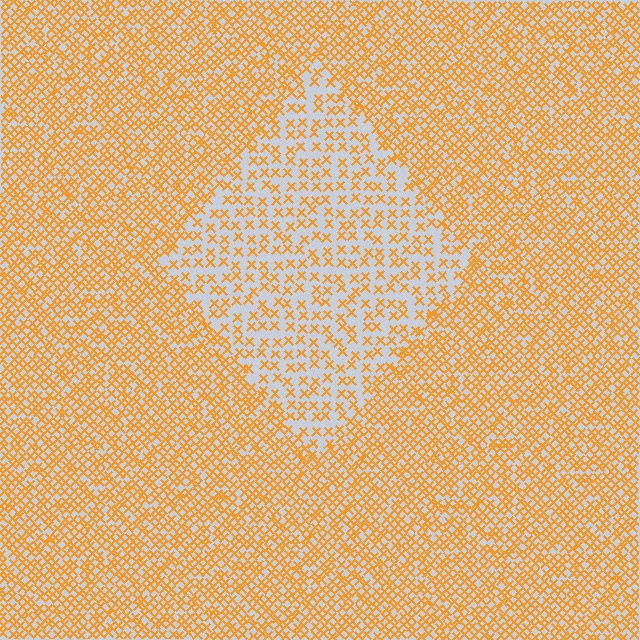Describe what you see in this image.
The image contains small orange elements arranged at two different densities. A diamond-shaped region is visible where the elements are less densely packed than the surrounding area.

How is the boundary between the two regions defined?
The boundary is defined by a change in element density (approximately 2.1x ratio). All elements are the same color, size, and shape.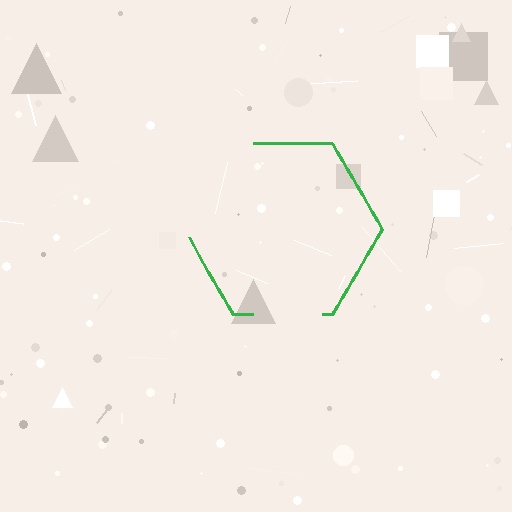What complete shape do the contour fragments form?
The contour fragments form a hexagon.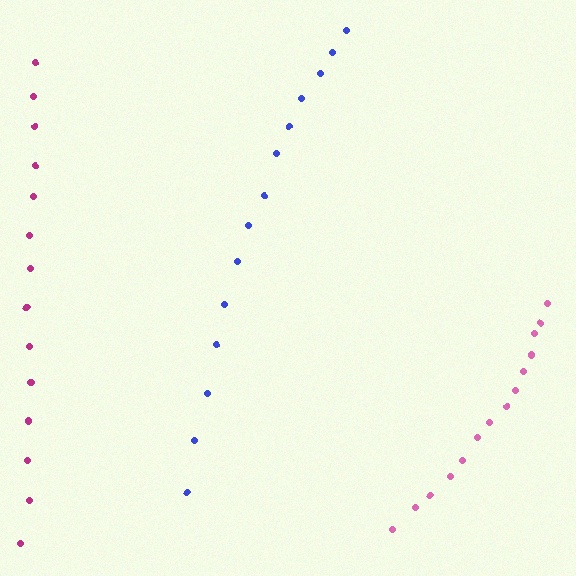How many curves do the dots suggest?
There are 3 distinct paths.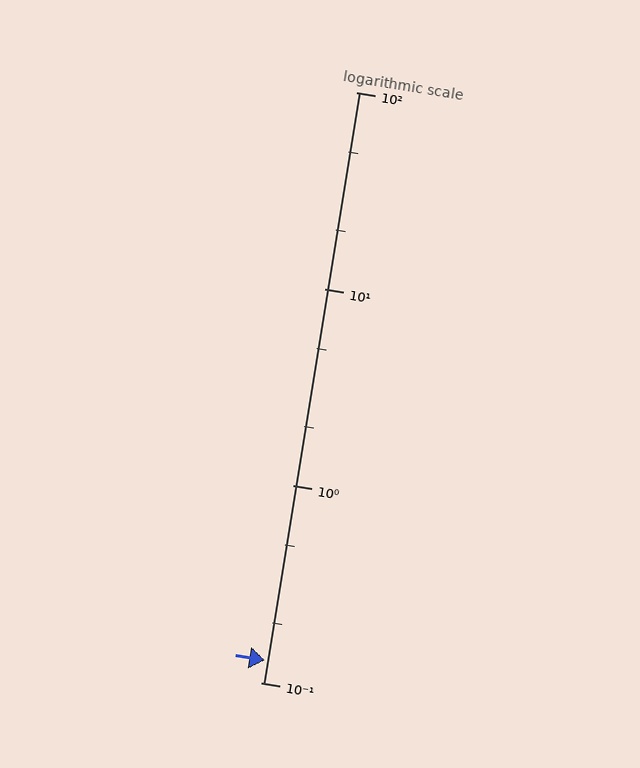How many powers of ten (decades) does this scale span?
The scale spans 3 decades, from 0.1 to 100.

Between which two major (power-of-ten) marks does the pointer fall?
The pointer is between 0.1 and 1.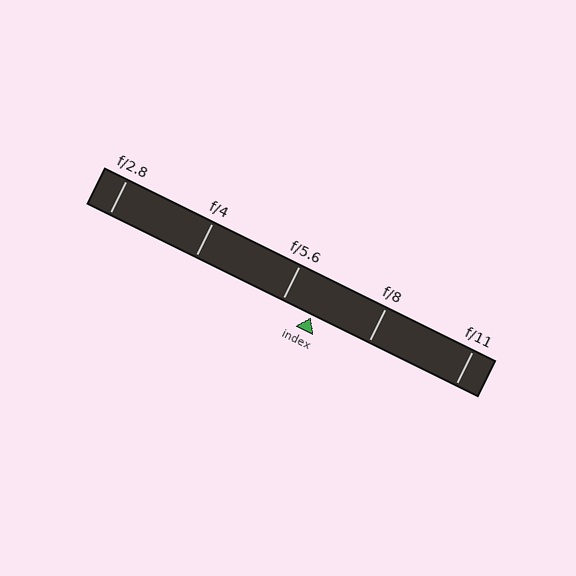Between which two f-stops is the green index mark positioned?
The index mark is between f/5.6 and f/8.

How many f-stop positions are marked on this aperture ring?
There are 5 f-stop positions marked.